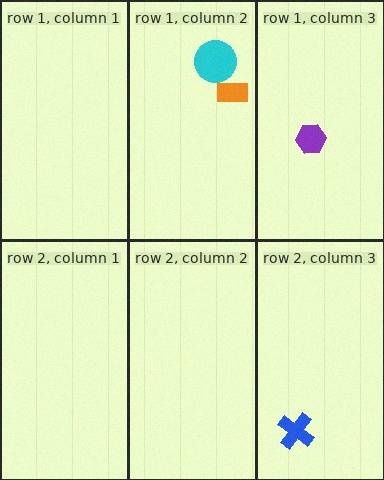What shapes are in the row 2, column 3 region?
The blue cross.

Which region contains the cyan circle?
The row 1, column 2 region.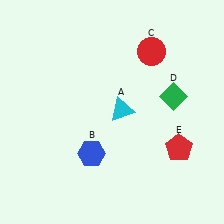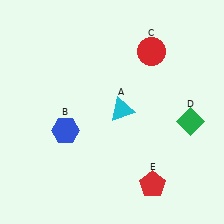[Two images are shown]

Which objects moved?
The objects that moved are: the blue hexagon (B), the green diamond (D), the red pentagon (E).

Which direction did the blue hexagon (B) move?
The blue hexagon (B) moved left.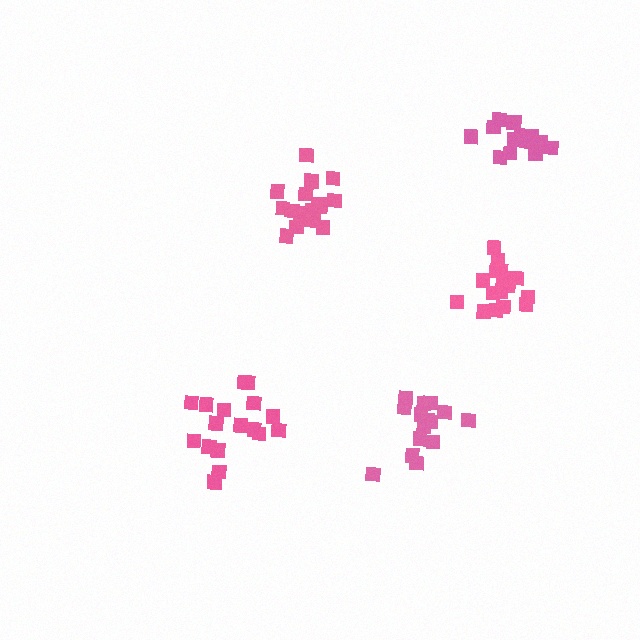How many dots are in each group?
Group 1: 17 dots, Group 2: 18 dots, Group 3: 17 dots, Group 4: 14 dots, Group 5: 17 dots (83 total).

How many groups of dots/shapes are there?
There are 5 groups.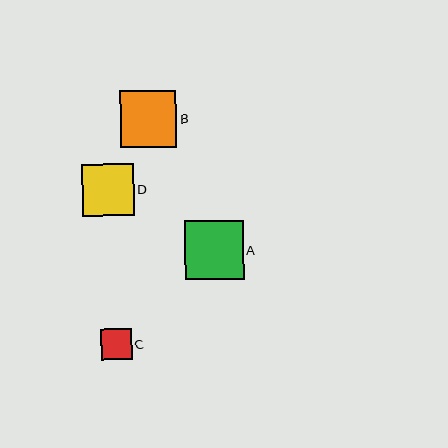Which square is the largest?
Square A is the largest with a size of approximately 59 pixels.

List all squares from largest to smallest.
From largest to smallest: A, B, D, C.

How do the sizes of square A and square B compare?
Square A and square B are approximately the same size.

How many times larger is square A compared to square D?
Square A is approximately 1.1 times the size of square D.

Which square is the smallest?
Square C is the smallest with a size of approximately 31 pixels.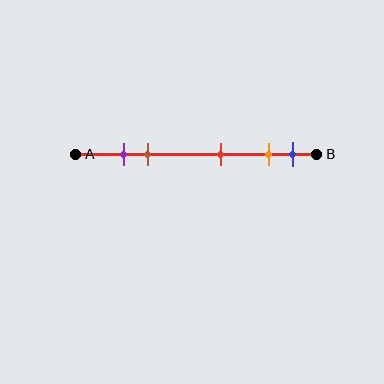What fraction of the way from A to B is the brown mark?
The brown mark is approximately 30% (0.3) of the way from A to B.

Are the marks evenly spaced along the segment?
No, the marks are not evenly spaced.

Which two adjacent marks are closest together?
The purple and brown marks are the closest adjacent pair.